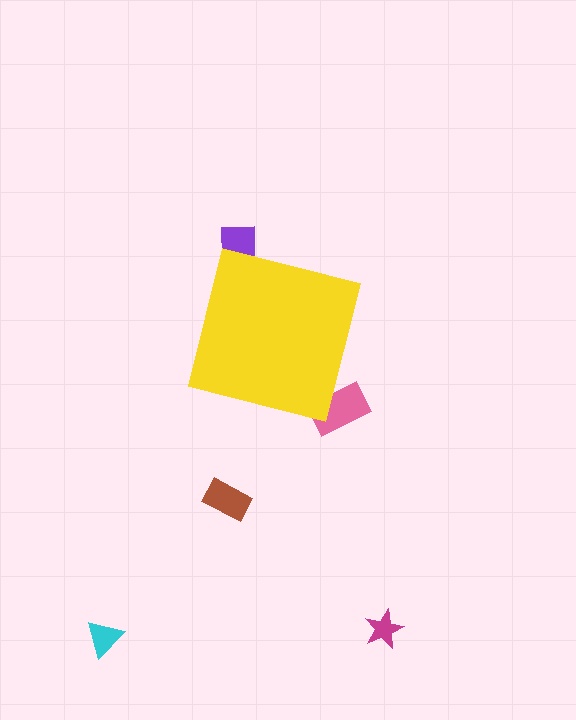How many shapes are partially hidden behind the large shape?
2 shapes are partially hidden.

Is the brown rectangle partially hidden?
No, the brown rectangle is fully visible.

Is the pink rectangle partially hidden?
Yes, the pink rectangle is partially hidden behind the yellow square.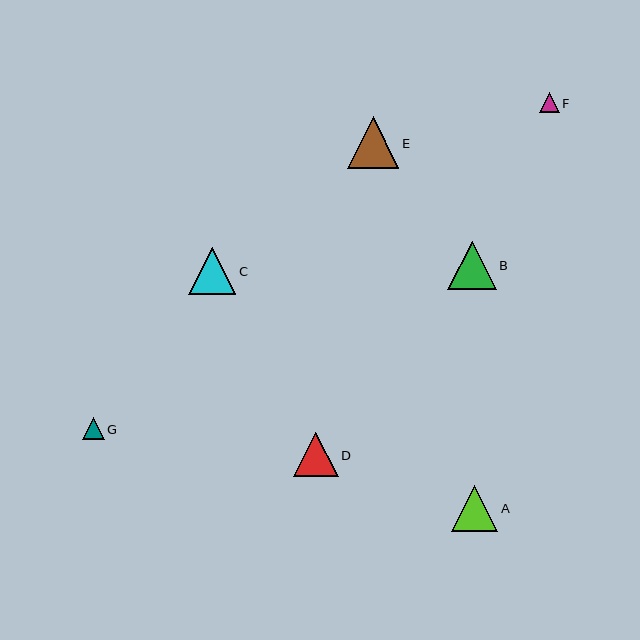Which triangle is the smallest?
Triangle F is the smallest with a size of approximately 20 pixels.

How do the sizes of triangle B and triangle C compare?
Triangle B and triangle C are approximately the same size.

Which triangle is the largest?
Triangle E is the largest with a size of approximately 52 pixels.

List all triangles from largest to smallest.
From largest to smallest: E, B, C, A, D, G, F.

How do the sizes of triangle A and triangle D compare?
Triangle A and triangle D are approximately the same size.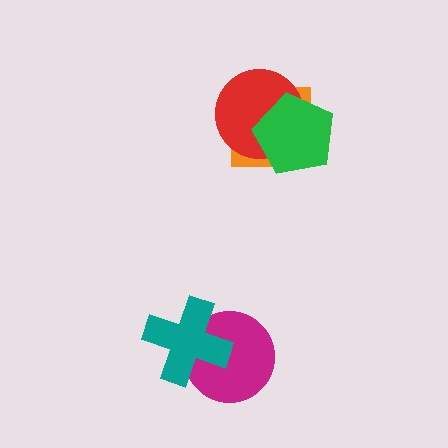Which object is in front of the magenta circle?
The teal cross is in front of the magenta circle.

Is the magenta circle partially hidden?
Yes, it is partially covered by another shape.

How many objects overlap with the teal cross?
1 object overlaps with the teal cross.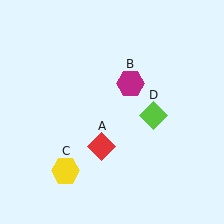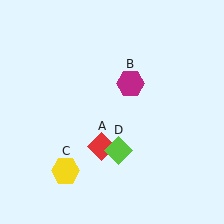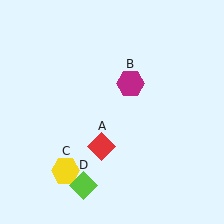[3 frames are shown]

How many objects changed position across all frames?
1 object changed position: lime diamond (object D).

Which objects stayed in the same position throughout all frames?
Red diamond (object A) and magenta hexagon (object B) and yellow hexagon (object C) remained stationary.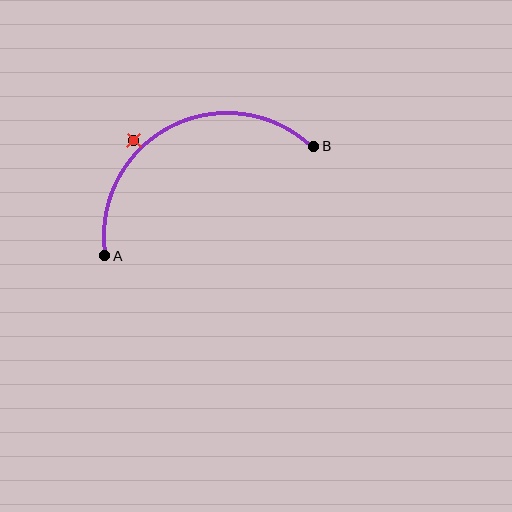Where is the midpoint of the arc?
The arc midpoint is the point on the curve farthest from the straight line joining A and B. It sits above that line.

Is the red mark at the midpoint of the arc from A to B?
No — the red mark does not lie on the arc at all. It sits slightly outside the curve.